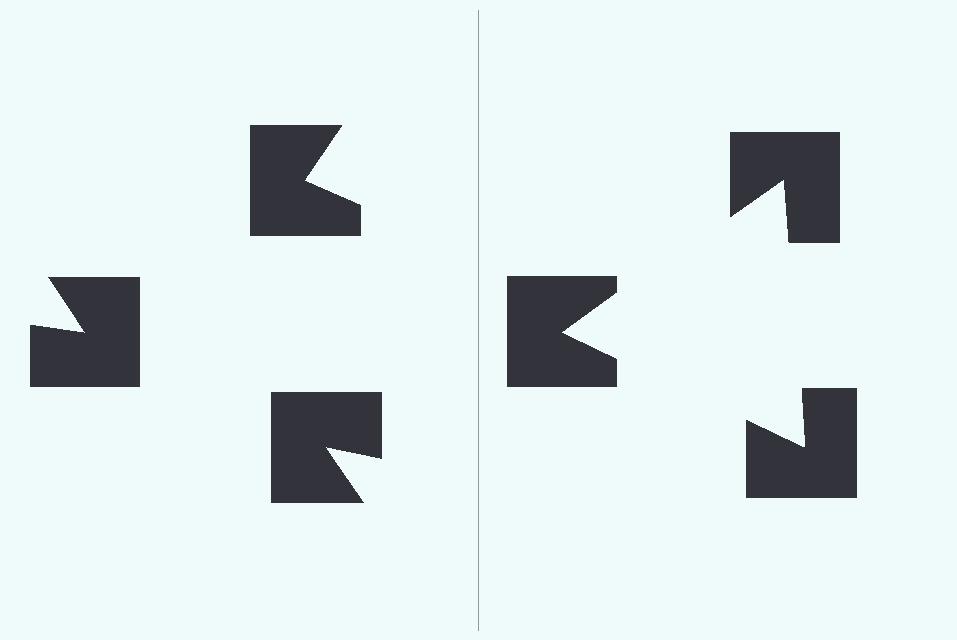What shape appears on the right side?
An illusory triangle.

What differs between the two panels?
The notched squares are positioned identically on both sides; only the wedge orientations differ. On the right they align to a triangle; on the left they are misaligned.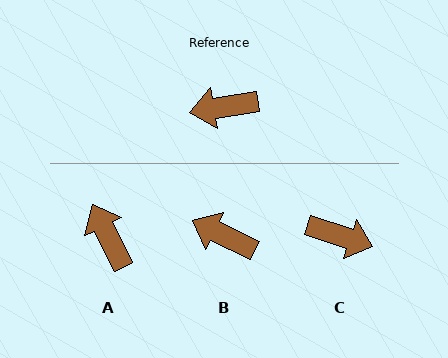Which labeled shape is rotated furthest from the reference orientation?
C, about 152 degrees away.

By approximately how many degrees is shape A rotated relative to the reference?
Approximately 73 degrees clockwise.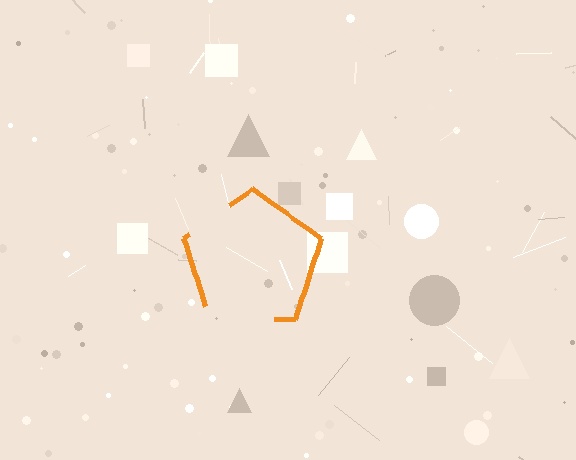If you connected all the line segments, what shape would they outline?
They would outline a pentagon.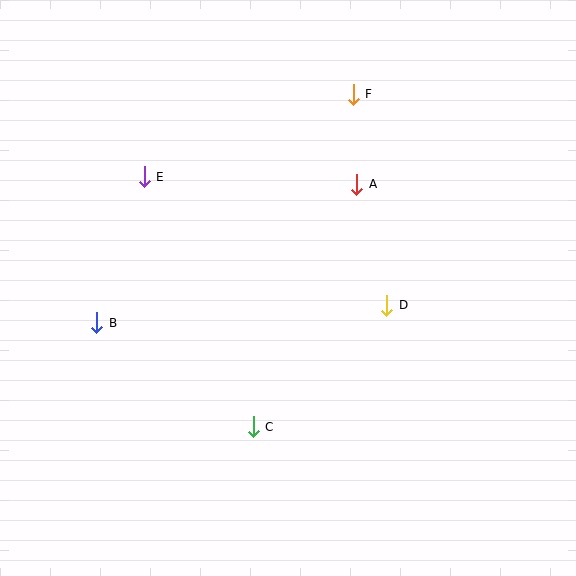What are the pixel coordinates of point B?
Point B is at (97, 323).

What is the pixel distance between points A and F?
The distance between A and F is 90 pixels.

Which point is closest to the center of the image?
Point D at (387, 305) is closest to the center.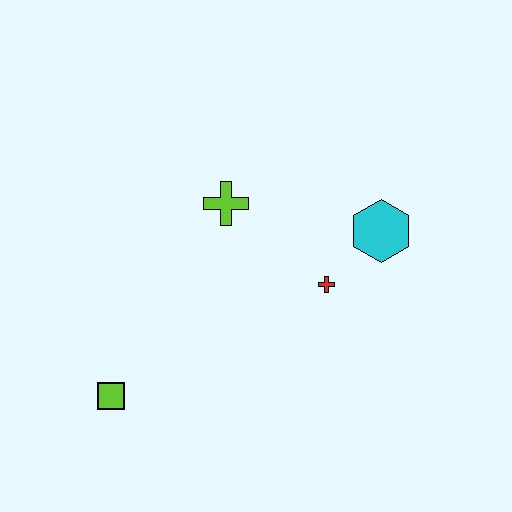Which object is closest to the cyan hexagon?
The red cross is closest to the cyan hexagon.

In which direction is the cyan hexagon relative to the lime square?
The cyan hexagon is to the right of the lime square.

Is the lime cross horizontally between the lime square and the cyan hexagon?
Yes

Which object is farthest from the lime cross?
The lime square is farthest from the lime cross.